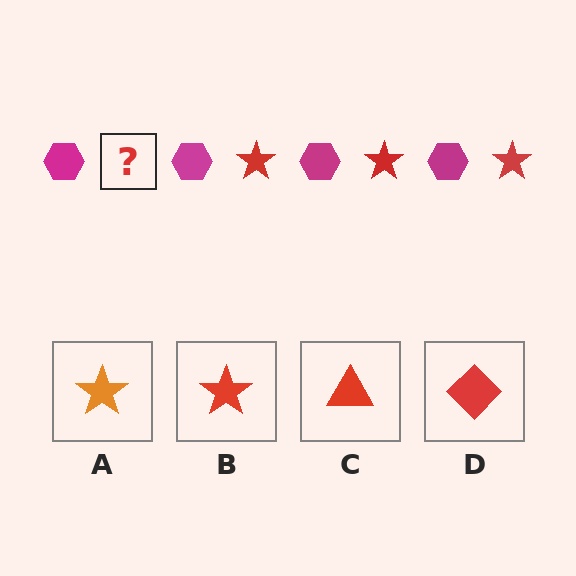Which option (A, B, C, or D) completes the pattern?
B.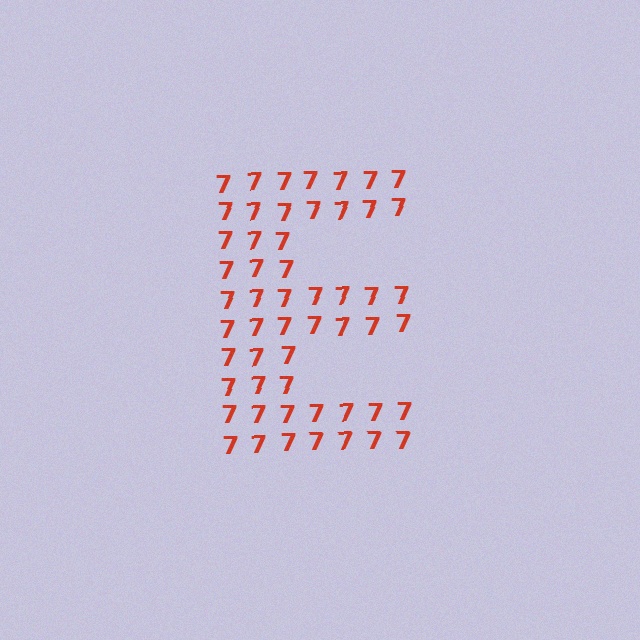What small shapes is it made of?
It is made of small digit 7's.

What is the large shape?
The large shape is the letter E.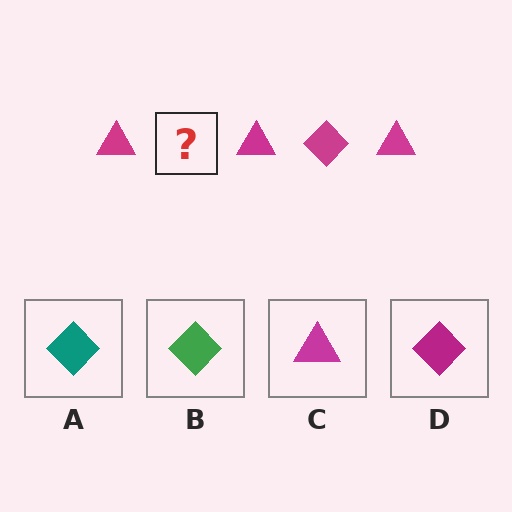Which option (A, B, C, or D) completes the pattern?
D.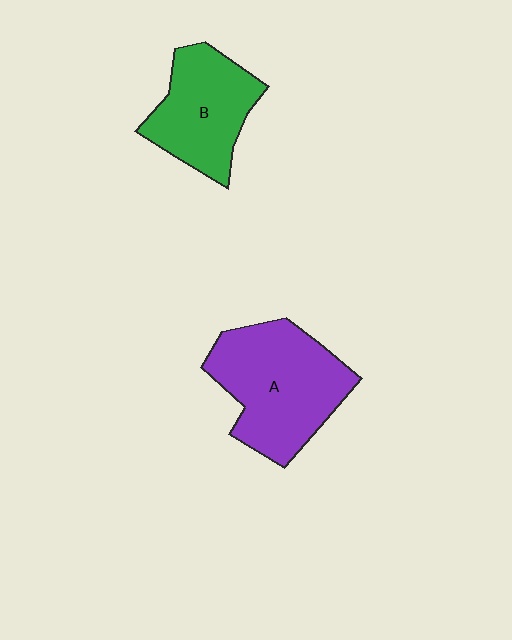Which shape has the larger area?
Shape A (purple).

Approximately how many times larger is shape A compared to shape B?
Approximately 1.4 times.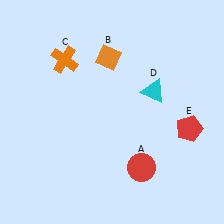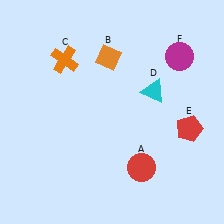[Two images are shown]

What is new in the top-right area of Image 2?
A magenta circle (F) was added in the top-right area of Image 2.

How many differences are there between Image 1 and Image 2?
There is 1 difference between the two images.